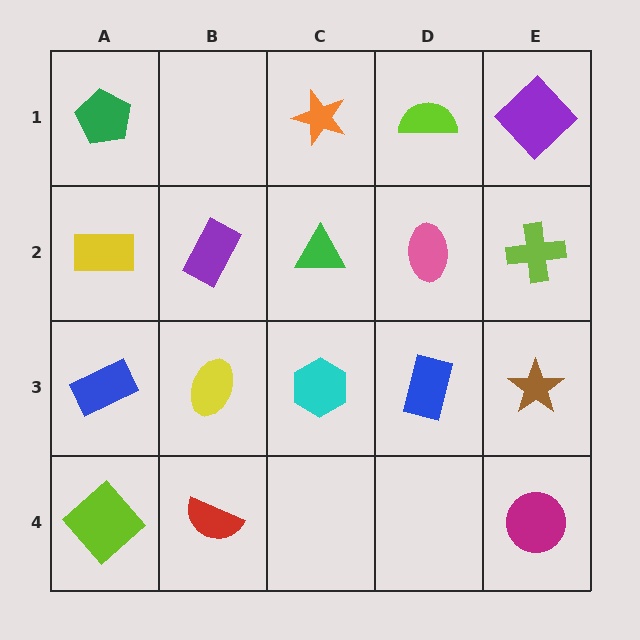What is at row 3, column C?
A cyan hexagon.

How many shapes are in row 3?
5 shapes.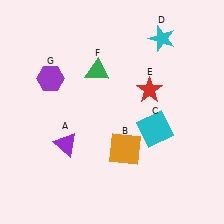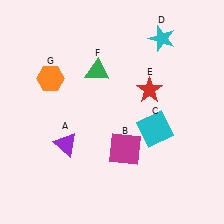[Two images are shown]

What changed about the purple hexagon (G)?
In Image 1, G is purple. In Image 2, it changed to orange.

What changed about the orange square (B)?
In Image 1, B is orange. In Image 2, it changed to magenta.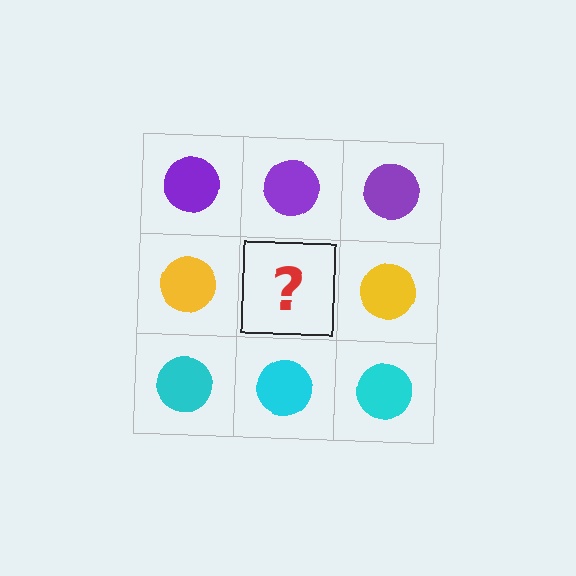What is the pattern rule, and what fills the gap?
The rule is that each row has a consistent color. The gap should be filled with a yellow circle.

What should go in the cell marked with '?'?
The missing cell should contain a yellow circle.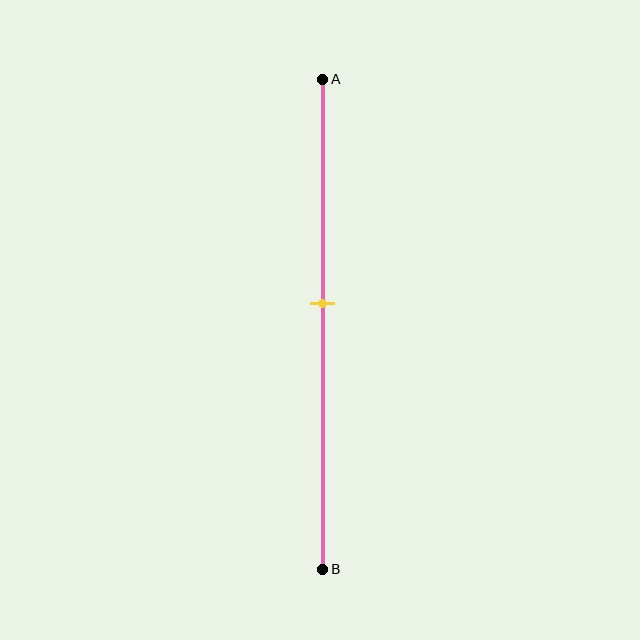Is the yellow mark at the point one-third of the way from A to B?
No, the mark is at about 45% from A, not at the 33% one-third point.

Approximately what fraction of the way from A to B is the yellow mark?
The yellow mark is approximately 45% of the way from A to B.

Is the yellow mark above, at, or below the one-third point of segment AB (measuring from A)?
The yellow mark is below the one-third point of segment AB.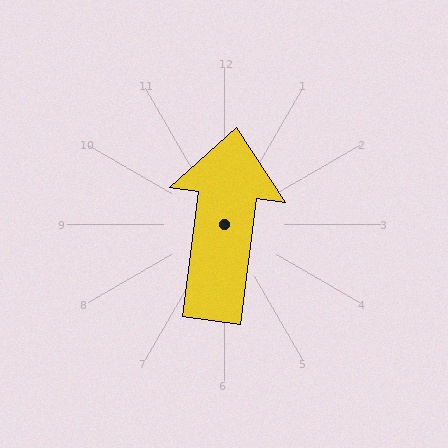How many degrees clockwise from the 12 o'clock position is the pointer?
Approximately 8 degrees.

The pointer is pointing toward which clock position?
Roughly 12 o'clock.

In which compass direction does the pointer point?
North.